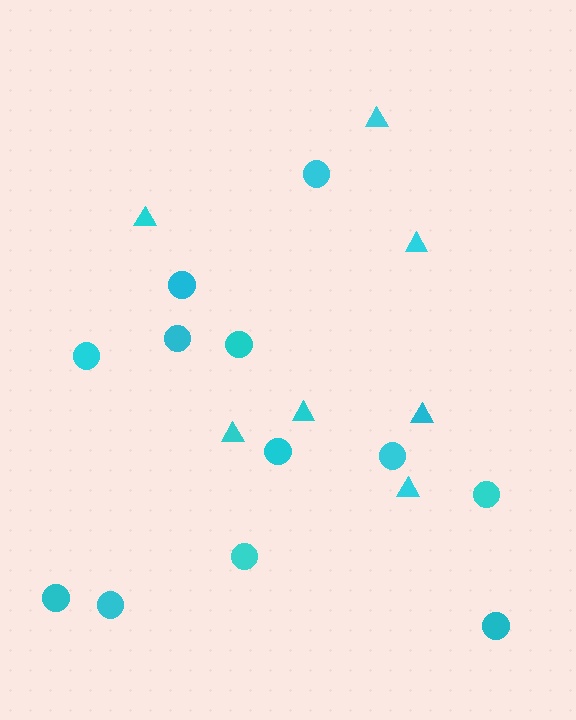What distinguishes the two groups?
There are 2 groups: one group of triangles (7) and one group of circles (12).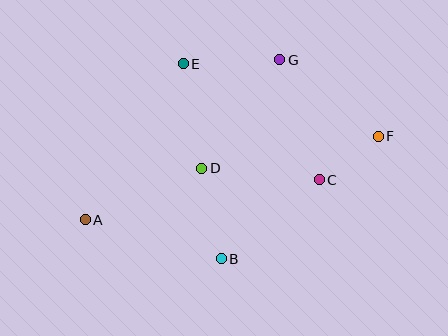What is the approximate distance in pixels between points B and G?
The distance between B and G is approximately 207 pixels.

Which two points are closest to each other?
Points C and F are closest to each other.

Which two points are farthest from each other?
Points A and F are farthest from each other.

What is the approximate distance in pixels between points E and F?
The distance between E and F is approximately 208 pixels.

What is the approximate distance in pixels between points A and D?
The distance between A and D is approximately 127 pixels.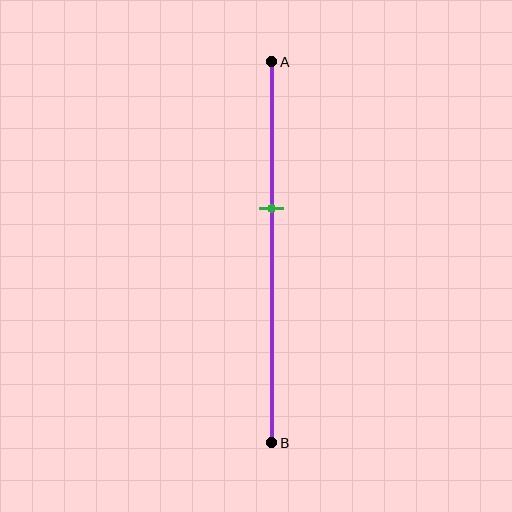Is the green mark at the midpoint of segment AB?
No, the mark is at about 40% from A, not at the 50% midpoint.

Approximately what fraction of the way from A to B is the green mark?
The green mark is approximately 40% of the way from A to B.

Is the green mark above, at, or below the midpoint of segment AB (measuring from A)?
The green mark is above the midpoint of segment AB.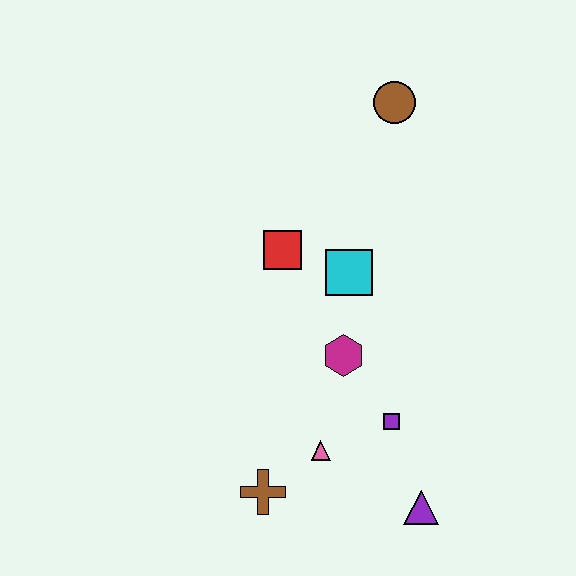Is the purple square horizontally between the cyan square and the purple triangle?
Yes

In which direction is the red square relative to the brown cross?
The red square is above the brown cross.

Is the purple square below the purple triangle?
No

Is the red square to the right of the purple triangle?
No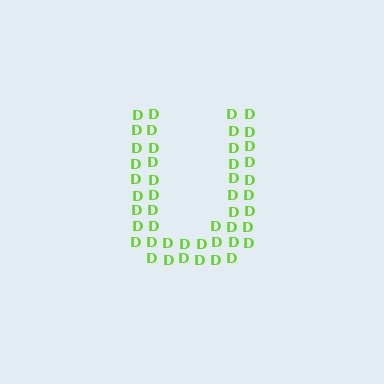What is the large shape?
The large shape is the letter U.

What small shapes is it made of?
It is made of small letter D's.